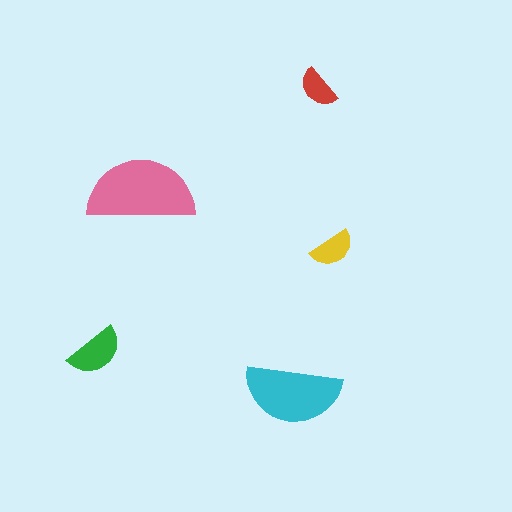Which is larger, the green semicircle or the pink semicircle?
The pink one.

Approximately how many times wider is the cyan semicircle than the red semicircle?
About 2.5 times wider.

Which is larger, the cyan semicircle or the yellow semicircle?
The cyan one.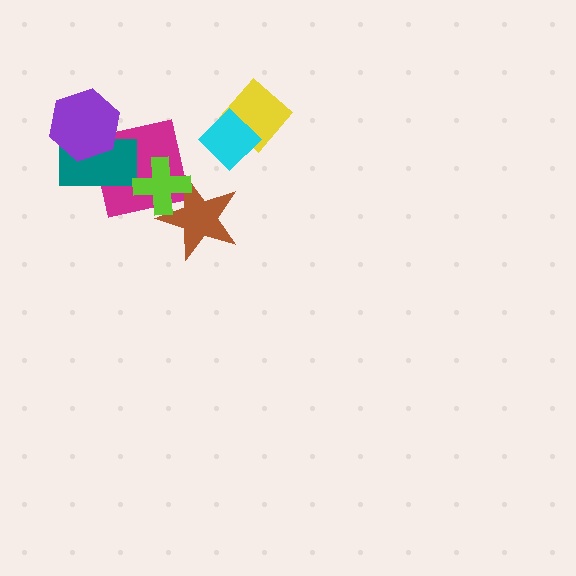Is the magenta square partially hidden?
Yes, it is partially covered by another shape.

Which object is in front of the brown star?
The lime cross is in front of the brown star.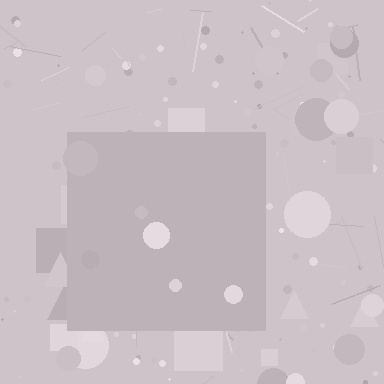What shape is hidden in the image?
A square is hidden in the image.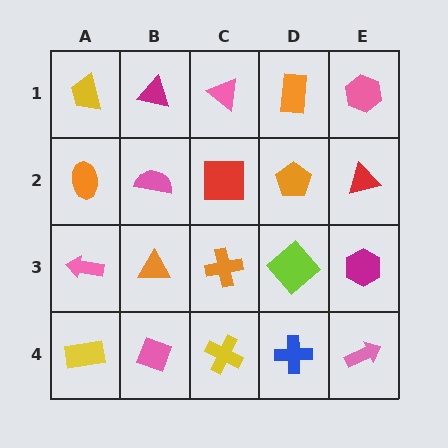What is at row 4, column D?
A blue cross.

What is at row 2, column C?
A red square.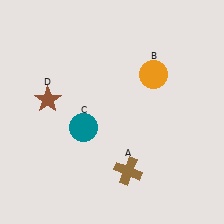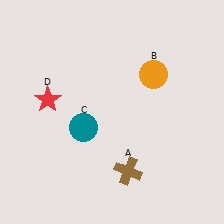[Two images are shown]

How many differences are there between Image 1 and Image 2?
There is 1 difference between the two images.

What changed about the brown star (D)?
In Image 1, D is brown. In Image 2, it changed to red.